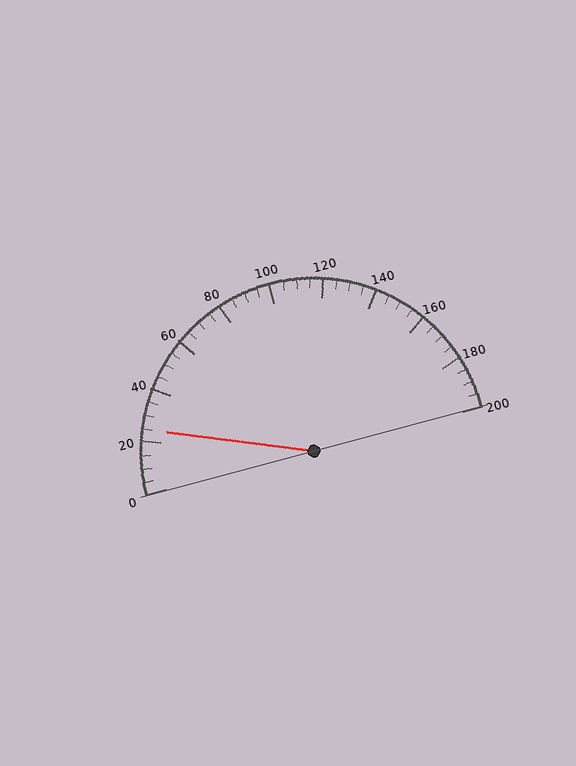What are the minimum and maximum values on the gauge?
The gauge ranges from 0 to 200.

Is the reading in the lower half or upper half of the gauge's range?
The reading is in the lower half of the range (0 to 200).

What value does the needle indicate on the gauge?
The needle indicates approximately 25.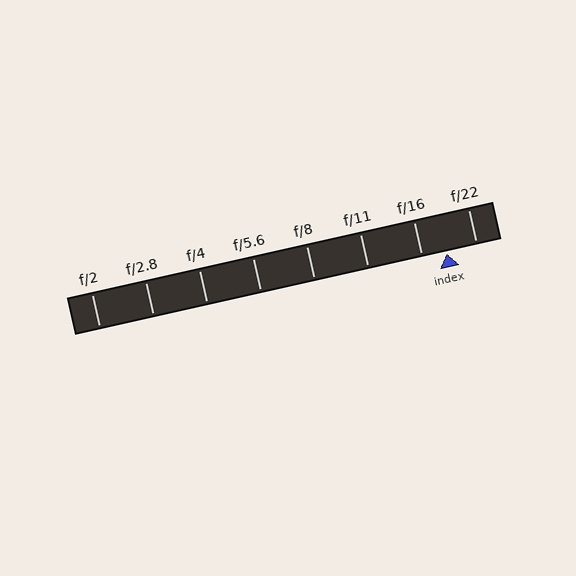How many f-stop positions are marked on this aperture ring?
There are 8 f-stop positions marked.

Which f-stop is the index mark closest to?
The index mark is closest to f/16.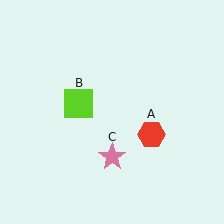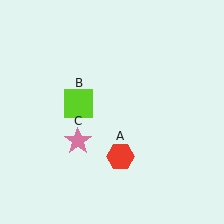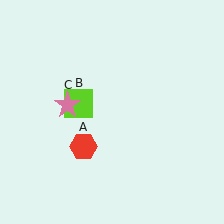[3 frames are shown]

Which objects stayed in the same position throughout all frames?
Lime square (object B) remained stationary.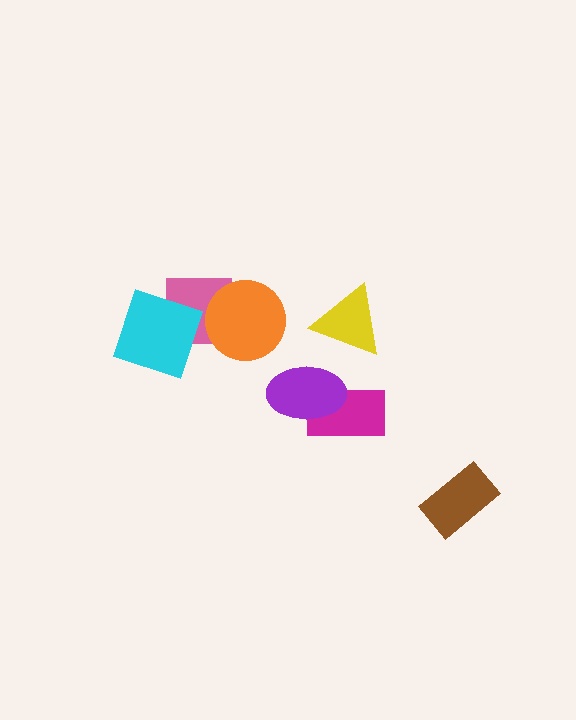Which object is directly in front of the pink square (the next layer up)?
The cyan diamond is directly in front of the pink square.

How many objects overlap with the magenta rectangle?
1 object overlaps with the magenta rectangle.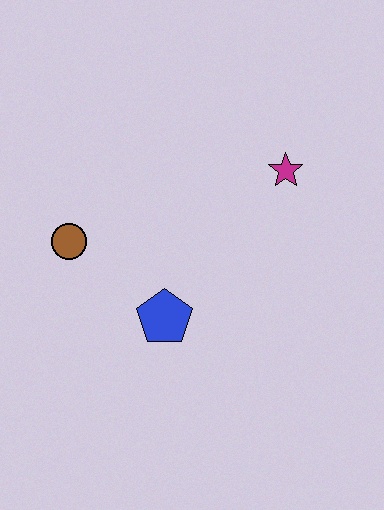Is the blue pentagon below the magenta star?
Yes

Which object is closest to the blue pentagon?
The brown circle is closest to the blue pentagon.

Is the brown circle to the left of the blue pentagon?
Yes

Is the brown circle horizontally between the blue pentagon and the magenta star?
No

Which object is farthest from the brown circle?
The magenta star is farthest from the brown circle.